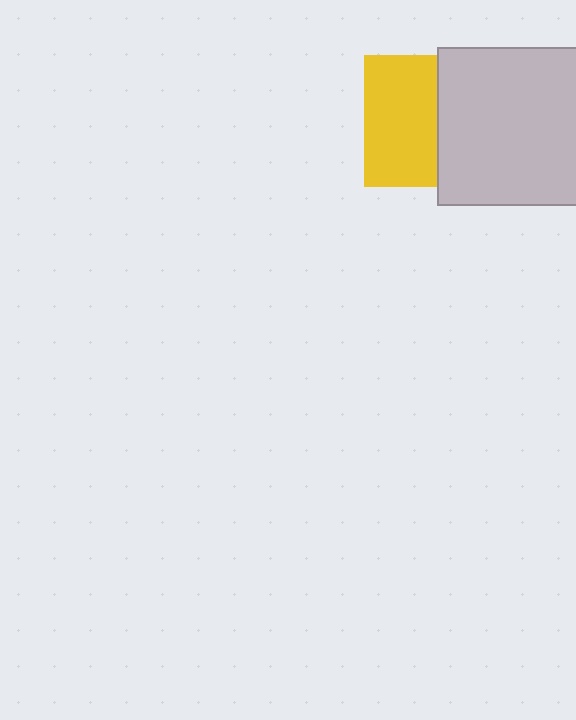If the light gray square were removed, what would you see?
You would see the complete yellow square.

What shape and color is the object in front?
The object in front is a light gray square.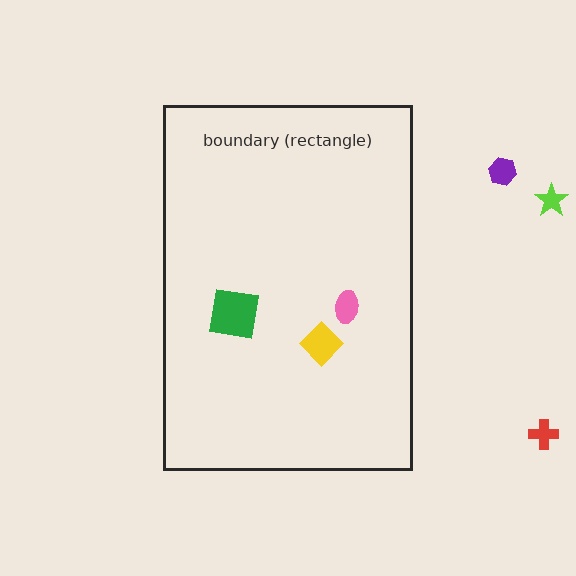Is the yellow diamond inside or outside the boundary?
Inside.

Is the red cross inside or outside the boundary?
Outside.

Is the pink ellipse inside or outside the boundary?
Inside.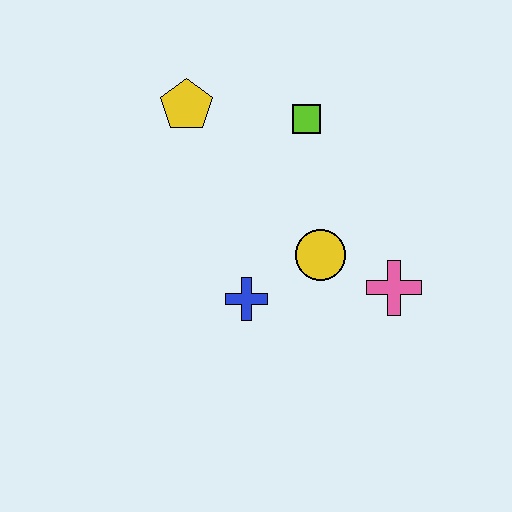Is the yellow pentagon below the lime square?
No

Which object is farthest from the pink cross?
The yellow pentagon is farthest from the pink cross.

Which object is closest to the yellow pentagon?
The lime square is closest to the yellow pentagon.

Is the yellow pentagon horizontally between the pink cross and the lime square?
No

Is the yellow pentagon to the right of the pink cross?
No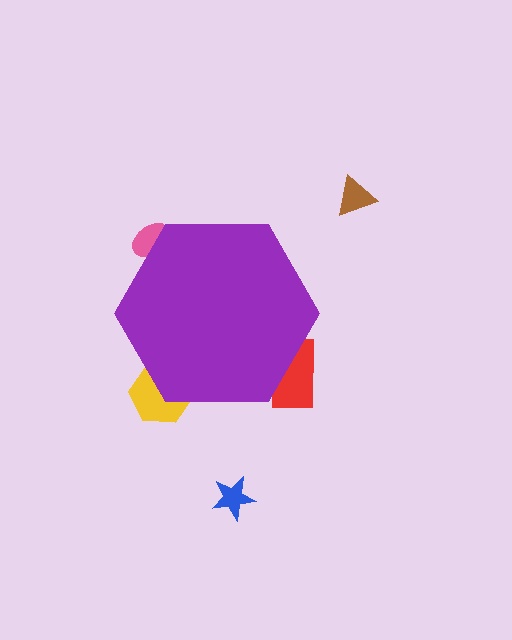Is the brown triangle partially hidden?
No, the brown triangle is fully visible.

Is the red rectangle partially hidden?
Yes, the red rectangle is partially hidden behind the purple hexagon.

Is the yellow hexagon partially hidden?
Yes, the yellow hexagon is partially hidden behind the purple hexagon.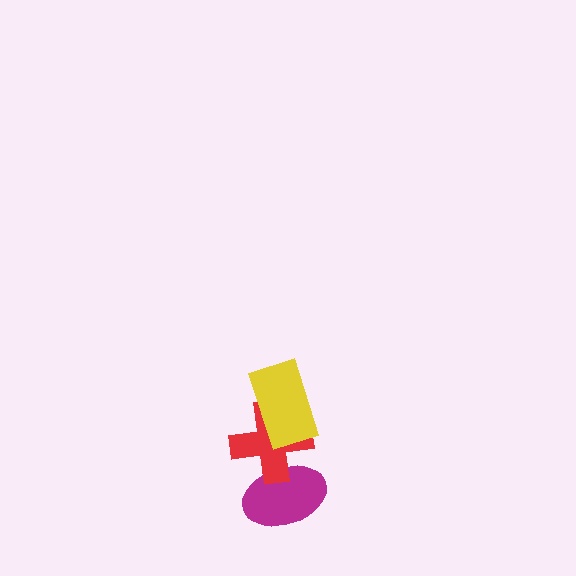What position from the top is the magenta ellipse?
The magenta ellipse is 3rd from the top.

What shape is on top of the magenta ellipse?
The red cross is on top of the magenta ellipse.